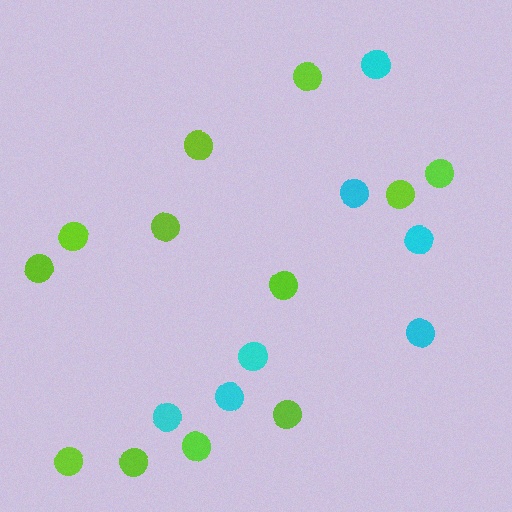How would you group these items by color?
There are 2 groups: one group of lime circles (12) and one group of cyan circles (7).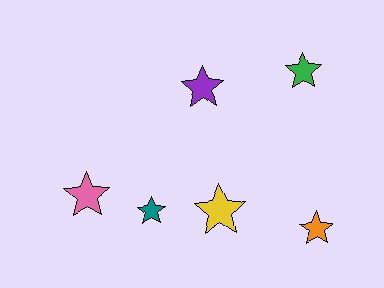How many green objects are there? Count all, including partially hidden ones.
There is 1 green object.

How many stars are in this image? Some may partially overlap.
There are 6 stars.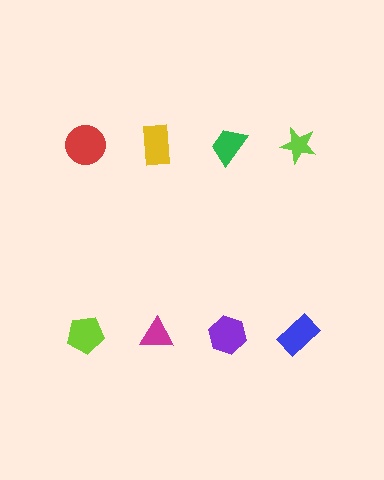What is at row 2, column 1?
A lime pentagon.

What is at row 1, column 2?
A yellow rectangle.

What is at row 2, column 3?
A purple hexagon.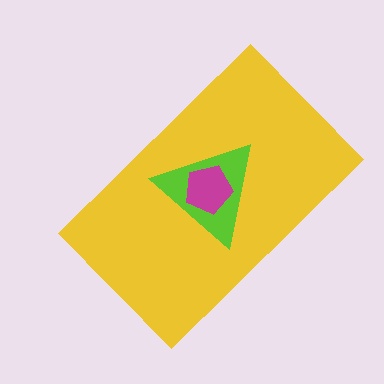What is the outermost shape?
The yellow rectangle.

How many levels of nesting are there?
3.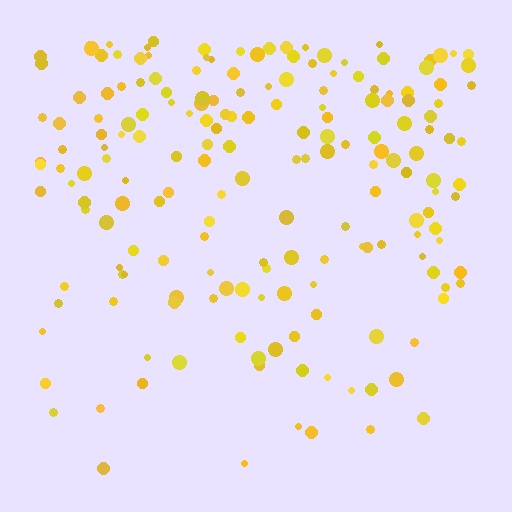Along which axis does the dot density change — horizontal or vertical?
Vertical.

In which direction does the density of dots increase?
From bottom to top, with the top side densest.